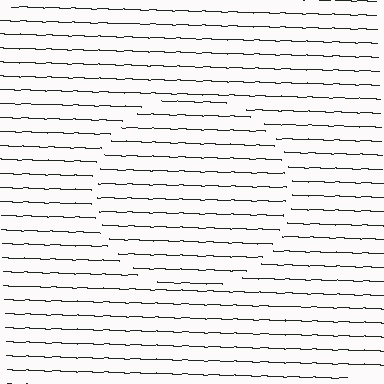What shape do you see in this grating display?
An illusory circle. The interior of the shape contains the same grating, shifted by half a period — the contour is defined by the phase discontinuity where line-ends from the inner and outer gratings abut.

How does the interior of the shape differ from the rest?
The interior of the shape contains the same grating, shifted by half a period — the contour is defined by the phase discontinuity where line-ends from the inner and outer gratings abut.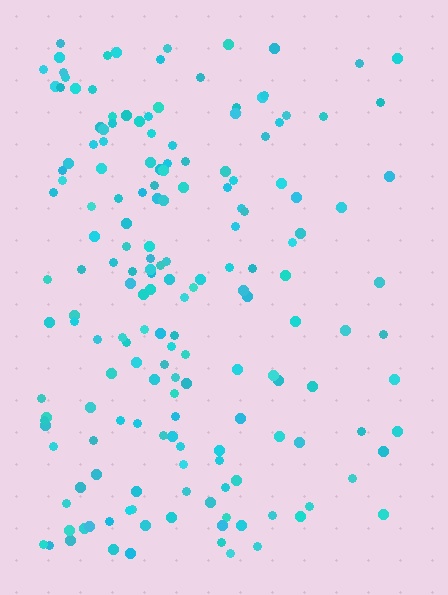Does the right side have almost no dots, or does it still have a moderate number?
Still a moderate number, just noticeably fewer than the left.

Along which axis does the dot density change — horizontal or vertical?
Horizontal.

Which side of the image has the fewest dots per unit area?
The right.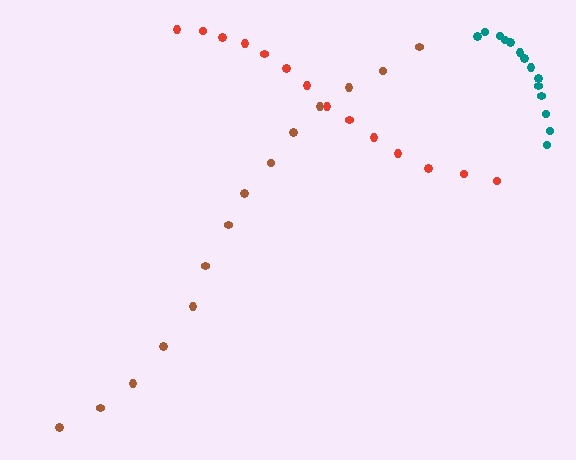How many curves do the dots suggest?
There are 3 distinct paths.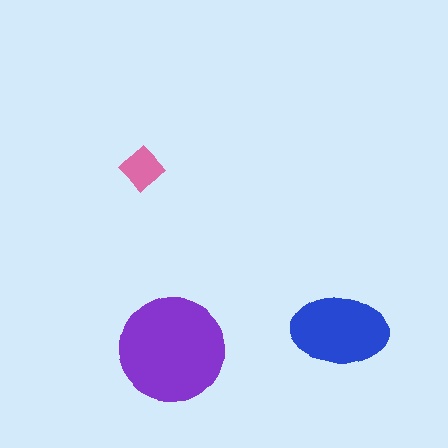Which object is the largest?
The purple circle.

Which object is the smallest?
The pink diamond.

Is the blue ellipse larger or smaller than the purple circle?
Smaller.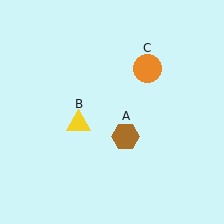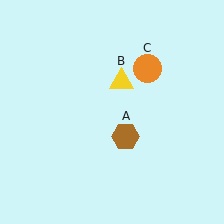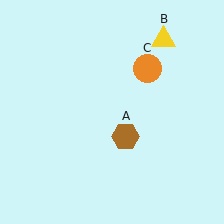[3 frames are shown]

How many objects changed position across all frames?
1 object changed position: yellow triangle (object B).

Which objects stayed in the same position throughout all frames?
Brown hexagon (object A) and orange circle (object C) remained stationary.